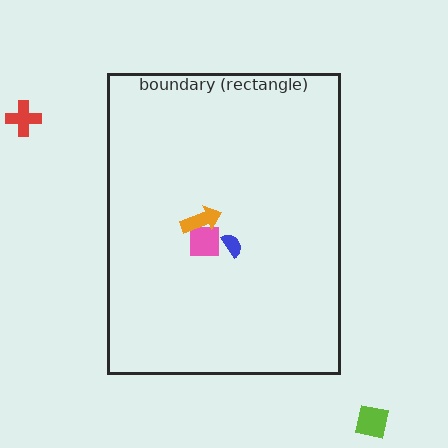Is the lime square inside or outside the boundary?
Outside.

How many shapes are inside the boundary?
3 inside, 2 outside.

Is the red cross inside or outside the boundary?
Outside.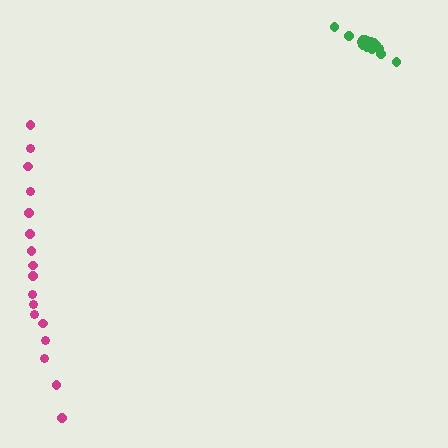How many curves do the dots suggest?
There are 2 distinct paths.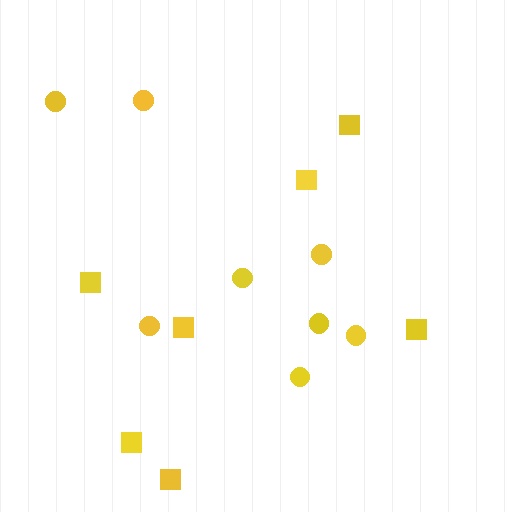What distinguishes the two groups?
There are 2 groups: one group of circles (8) and one group of squares (7).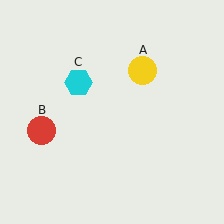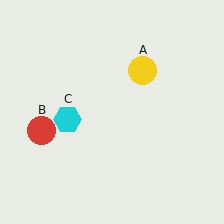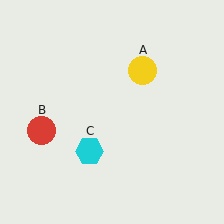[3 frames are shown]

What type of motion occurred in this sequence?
The cyan hexagon (object C) rotated counterclockwise around the center of the scene.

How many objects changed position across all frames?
1 object changed position: cyan hexagon (object C).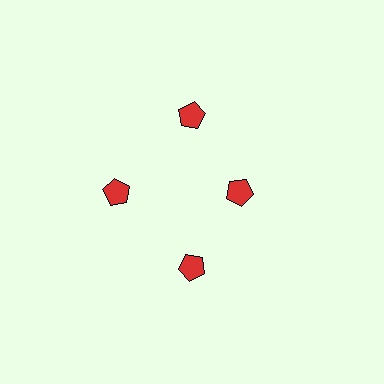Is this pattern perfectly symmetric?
No. The 4 red pentagons are arranged in a ring, but one element near the 3 o'clock position is pulled inward toward the center, breaking the 4-fold rotational symmetry.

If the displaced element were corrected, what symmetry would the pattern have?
It would have 4-fold rotational symmetry — the pattern would map onto itself every 90 degrees.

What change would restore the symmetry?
The symmetry would be restored by moving it outward, back onto the ring so that all 4 pentagons sit at equal angles and equal distance from the center.